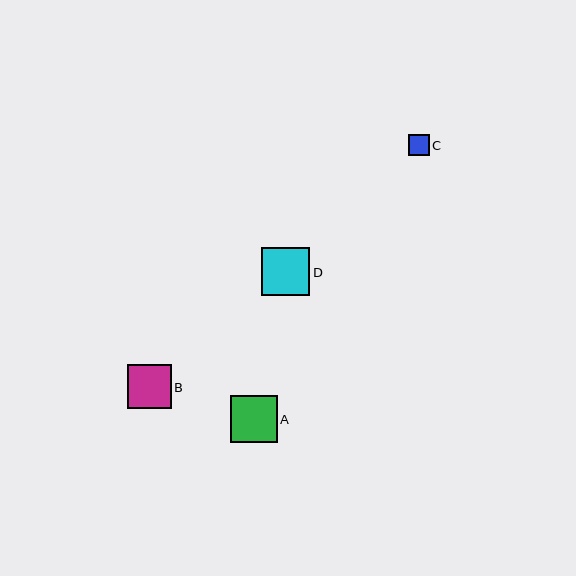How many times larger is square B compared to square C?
Square B is approximately 2.1 times the size of square C.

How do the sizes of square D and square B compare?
Square D and square B are approximately the same size.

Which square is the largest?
Square D is the largest with a size of approximately 48 pixels.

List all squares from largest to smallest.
From largest to smallest: D, A, B, C.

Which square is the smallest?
Square C is the smallest with a size of approximately 21 pixels.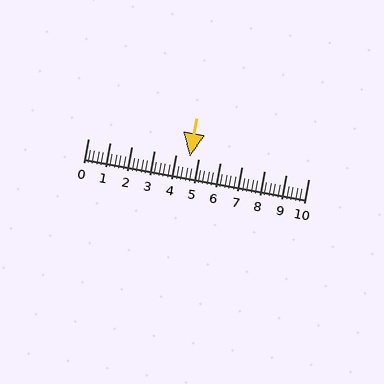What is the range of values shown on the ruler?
The ruler shows values from 0 to 10.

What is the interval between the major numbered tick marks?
The major tick marks are spaced 1 units apart.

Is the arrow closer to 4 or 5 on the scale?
The arrow is closer to 5.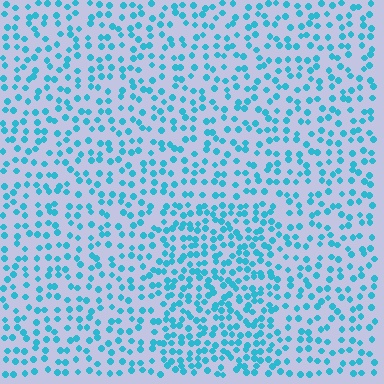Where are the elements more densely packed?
The elements are more densely packed inside the rectangle boundary.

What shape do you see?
I see a rectangle.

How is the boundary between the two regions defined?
The boundary is defined by a change in element density (approximately 1.7x ratio). All elements are the same color, size, and shape.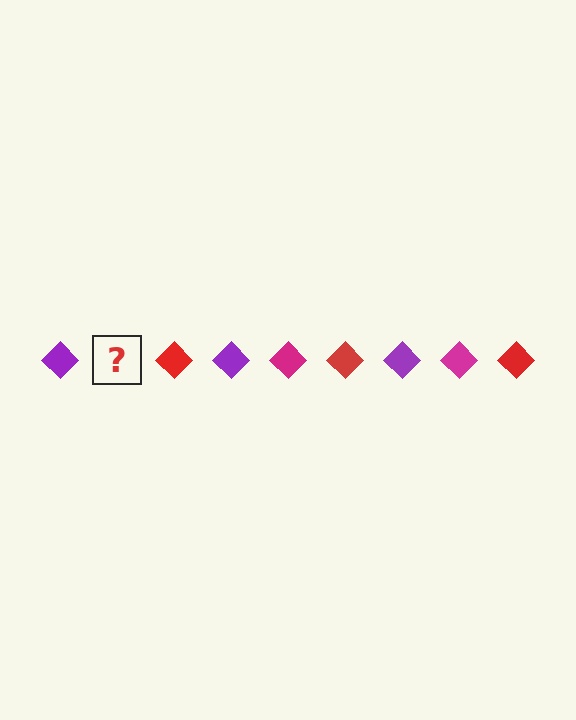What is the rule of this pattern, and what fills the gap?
The rule is that the pattern cycles through purple, magenta, red diamonds. The gap should be filled with a magenta diamond.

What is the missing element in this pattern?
The missing element is a magenta diamond.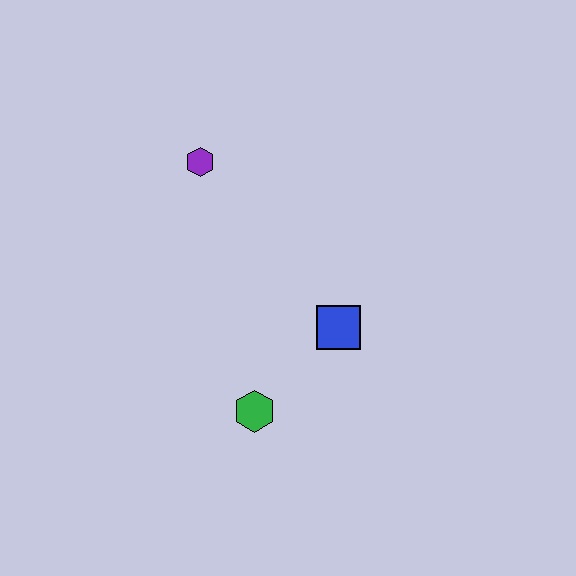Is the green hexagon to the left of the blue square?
Yes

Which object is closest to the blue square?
The green hexagon is closest to the blue square.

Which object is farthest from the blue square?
The purple hexagon is farthest from the blue square.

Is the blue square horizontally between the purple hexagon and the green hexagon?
No